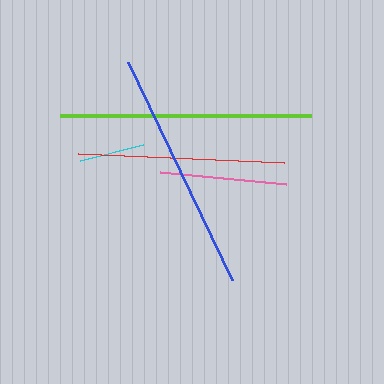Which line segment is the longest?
The lime line is the longest at approximately 251 pixels.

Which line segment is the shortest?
The cyan line is the shortest at approximately 65 pixels.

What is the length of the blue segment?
The blue segment is approximately 242 pixels long.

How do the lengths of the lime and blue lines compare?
The lime and blue lines are approximately the same length.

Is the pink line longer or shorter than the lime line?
The lime line is longer than the pink line.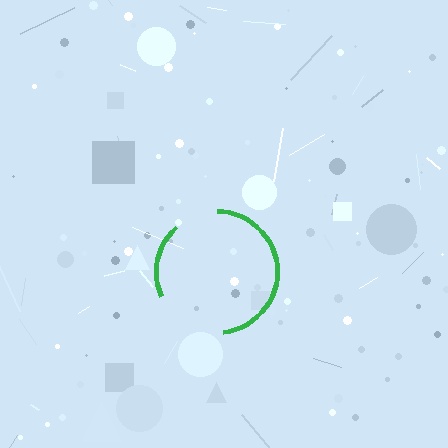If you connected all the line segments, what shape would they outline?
They would outline a circle.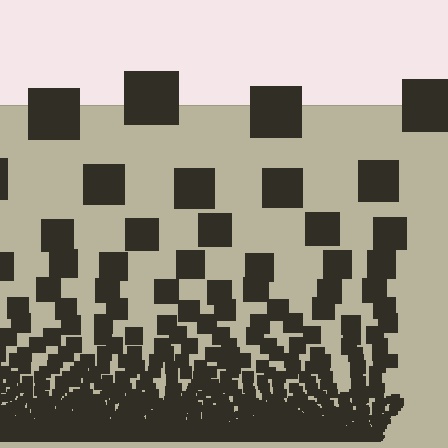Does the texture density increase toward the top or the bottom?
Density increases toward the bottom.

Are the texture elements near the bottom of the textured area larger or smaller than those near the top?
Smaller. The gradient is inverted — elements near the bottom are smaller and denser.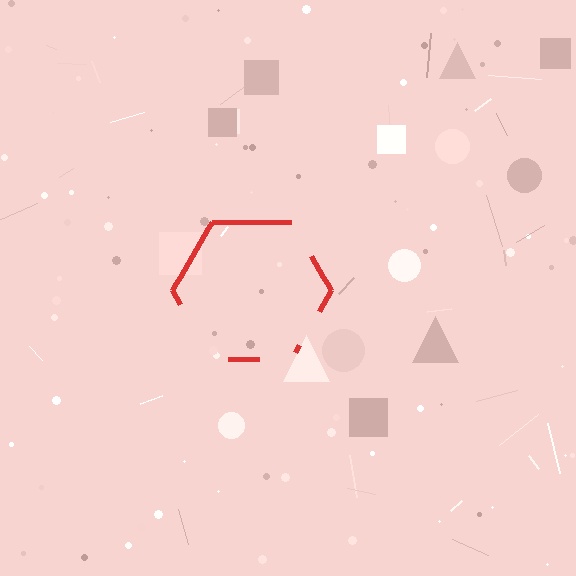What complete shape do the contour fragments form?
The contour fragments form a hexagon.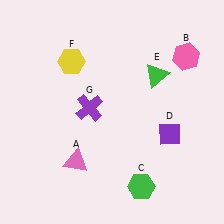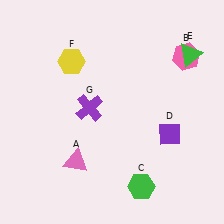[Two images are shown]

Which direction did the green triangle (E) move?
The green triangle (E) moved right.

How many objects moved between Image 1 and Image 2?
1 object moved between the two images.